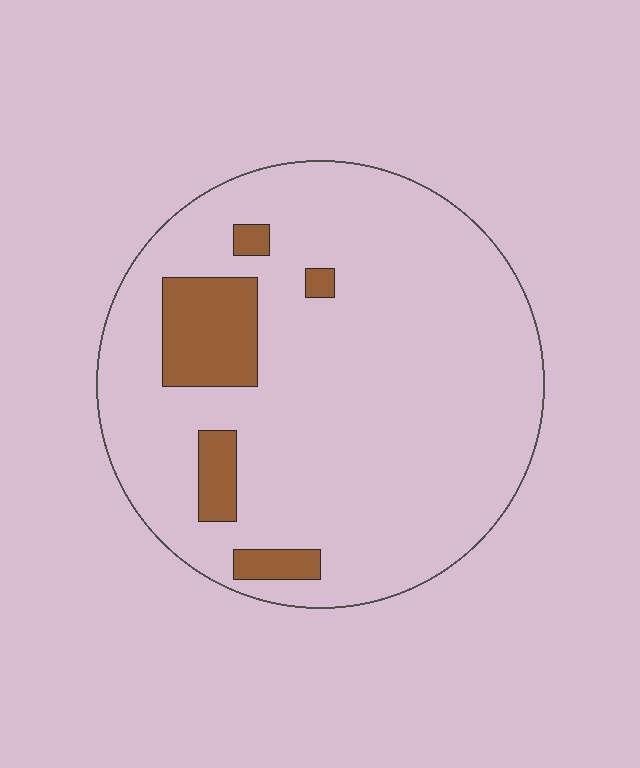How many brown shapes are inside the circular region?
5.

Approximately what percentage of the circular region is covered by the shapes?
Approximately 10%.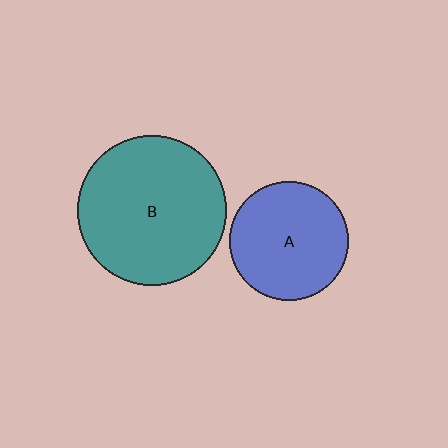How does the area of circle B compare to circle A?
Approximately 1.6 times.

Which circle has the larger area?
Circle B (teal).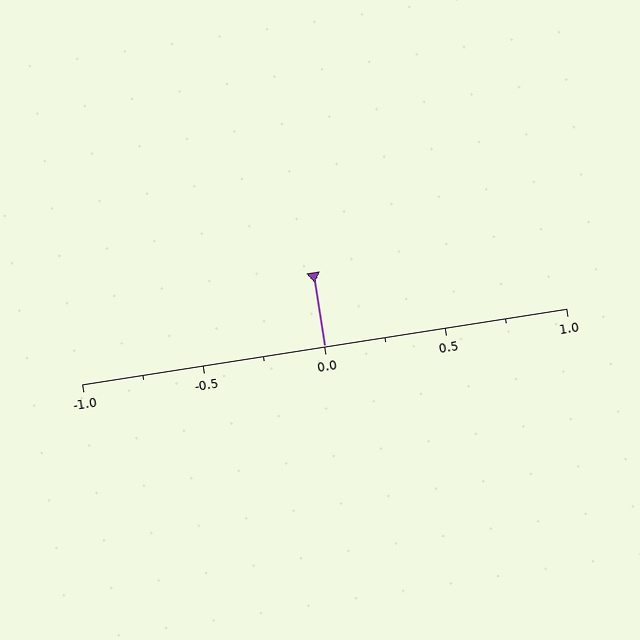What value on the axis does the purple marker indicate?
The marker indicates approximately 0.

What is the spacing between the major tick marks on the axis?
The major ticks are spaced 0.5 apart.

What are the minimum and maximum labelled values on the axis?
The axis runs from -1.0 to 1.0.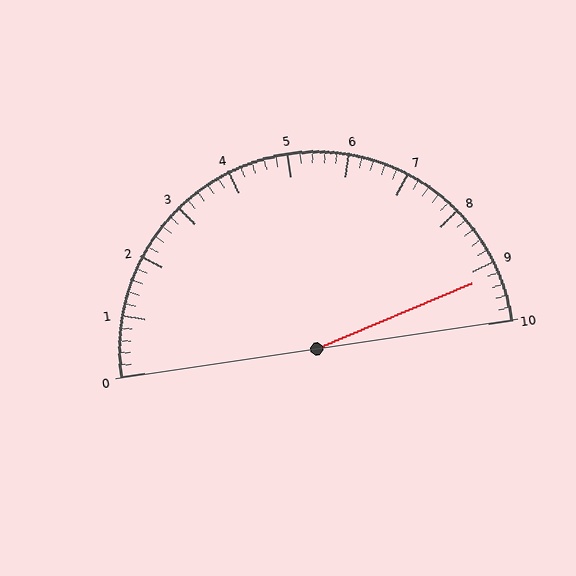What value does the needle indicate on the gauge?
The needle indicates approximately 9.2.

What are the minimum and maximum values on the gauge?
The gauge ranges from 0 to 10.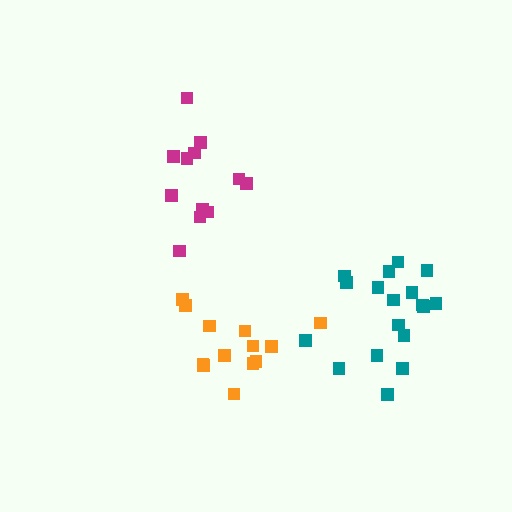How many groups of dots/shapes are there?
There are 3 groups.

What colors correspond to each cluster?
The clusters are colored: teal, orange, magenta.